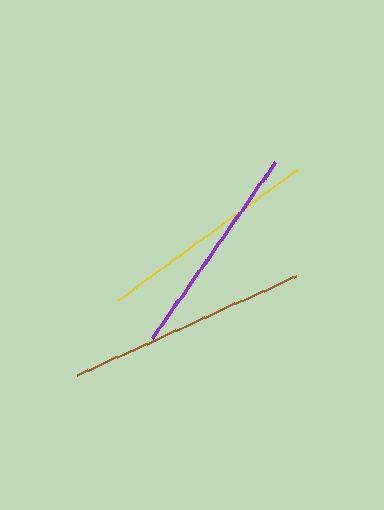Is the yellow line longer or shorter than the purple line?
The yellow line is longer than the purple line.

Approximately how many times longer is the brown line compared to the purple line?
The brown line is approximately 1.1 times the length of the purple line.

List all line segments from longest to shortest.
From longest to shortest: brown, yellow, purple.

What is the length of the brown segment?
The brown segment is approximately 241 pixels long.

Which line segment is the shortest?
The purple line is the shortest at approximately 215 pixels.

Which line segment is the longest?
The brown line is the longest at approximately 241 pixels.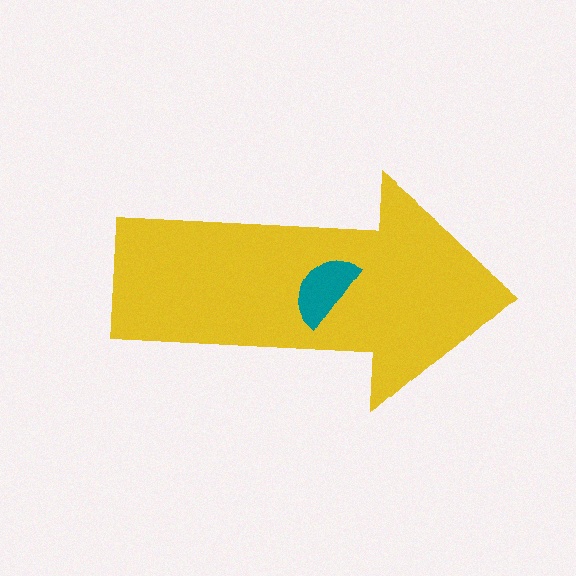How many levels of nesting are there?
2.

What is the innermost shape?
The teal semicircle.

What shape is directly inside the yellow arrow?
The teal semicircle.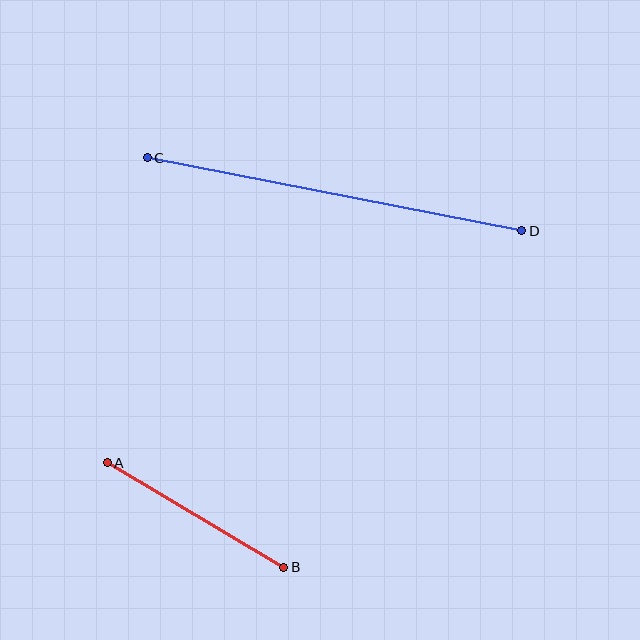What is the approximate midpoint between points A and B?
The midpoint is at approximately (196, 515) pixels.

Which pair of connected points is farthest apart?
Points C and D are farthest apart.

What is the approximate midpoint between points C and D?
The midpoint is at approximately (334, 194) pixels.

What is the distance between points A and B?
The distance is approximately 205 pixels.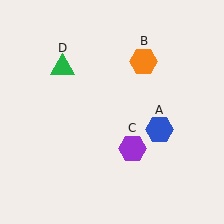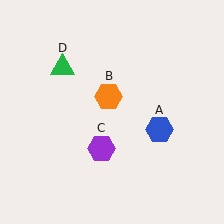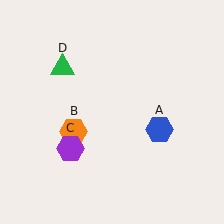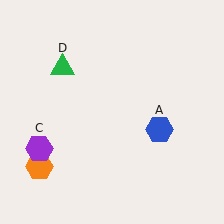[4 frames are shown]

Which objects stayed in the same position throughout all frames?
Blue hexagon (object A) and green triangle (object D) remained stationary.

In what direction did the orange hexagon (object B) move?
The orange hexagon (object B) moved down and to the left.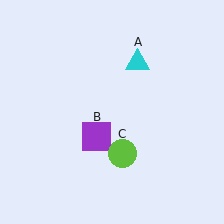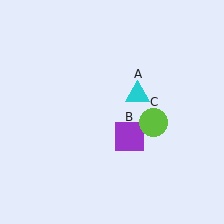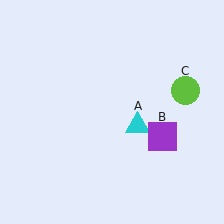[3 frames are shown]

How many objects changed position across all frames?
3 objects changed position: cyan triangle (object A), purple square (object B), lime circle (object C).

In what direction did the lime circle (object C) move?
The lime circle (object C) moved up and to the right.